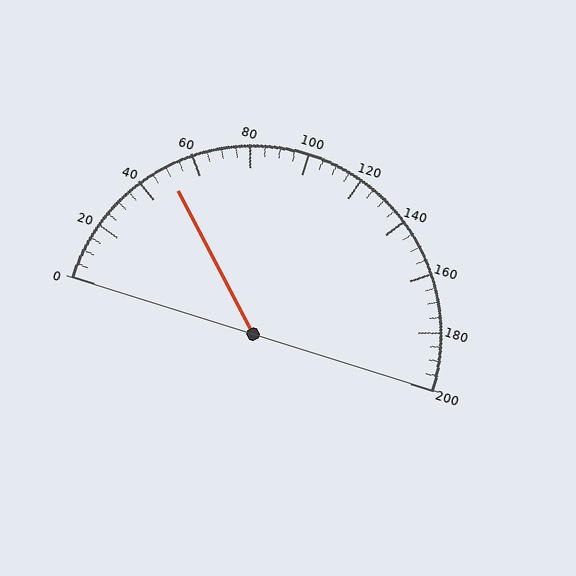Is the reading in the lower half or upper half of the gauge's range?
The reading is in the lower half of the range (0 to 200).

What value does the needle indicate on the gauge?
The needle indicates approximately 50.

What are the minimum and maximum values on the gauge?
The gauge ranges from 0 to 200.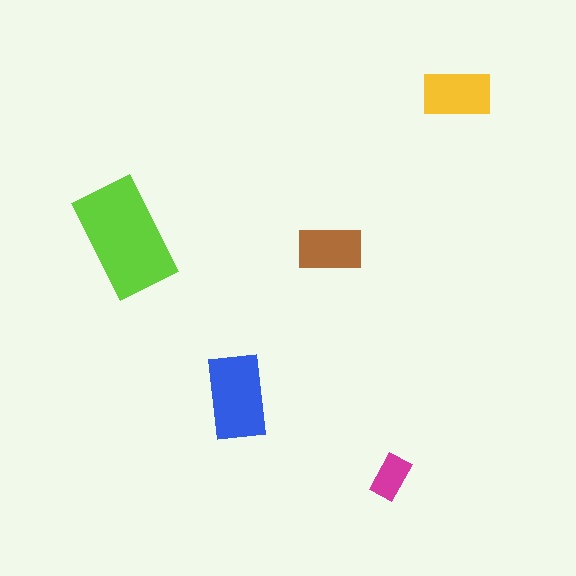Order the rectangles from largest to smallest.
the lime one, the blue one, the yellow one, the brown one, the magenta one.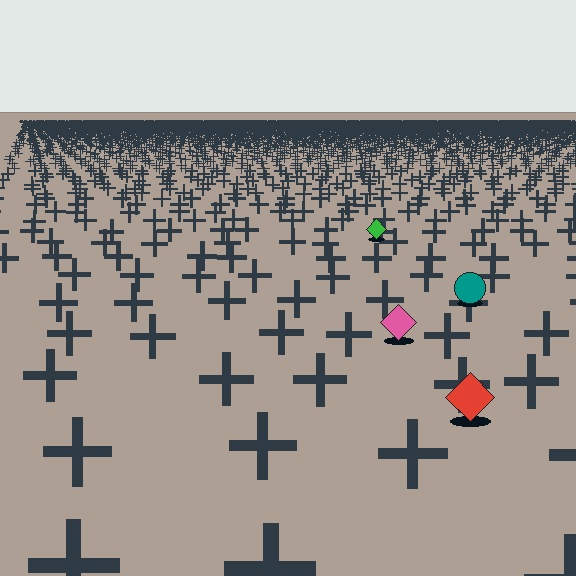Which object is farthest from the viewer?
The green diamond is farthest from the viewer. It appears smaller and the ground texture around it is denser.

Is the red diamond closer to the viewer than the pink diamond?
Yes. The red diamond is closer — you can tell from the texture gradient: the ground texture is coarser near it.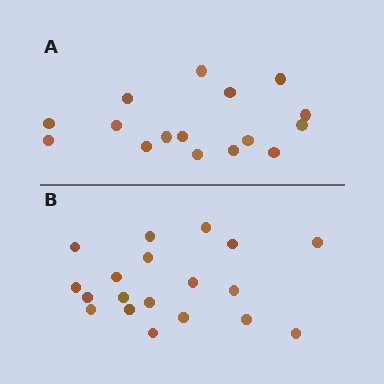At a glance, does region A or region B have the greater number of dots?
Region B (the bottom region) has more dots.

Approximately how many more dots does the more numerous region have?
Region B has just a few more — roughly 2 or 3 more dots than region A.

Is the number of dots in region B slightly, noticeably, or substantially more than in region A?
Region B has only slightly more — the two regions are fairly close. The ratio is roughly 1.2 to 1.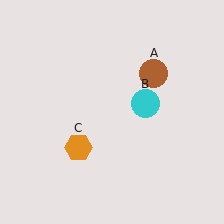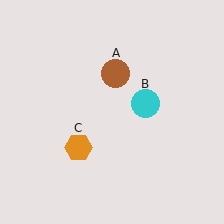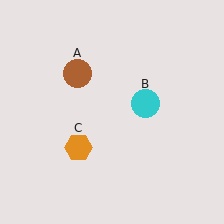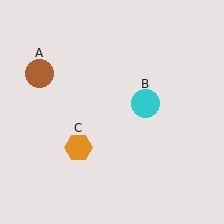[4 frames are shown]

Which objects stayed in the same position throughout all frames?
Cyan circle (object B) and orange hexagon (object C) remained stationary.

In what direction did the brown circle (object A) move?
The brown circle (object A) moved left.